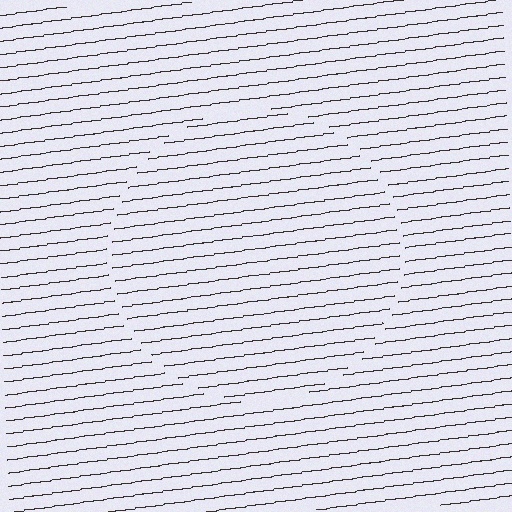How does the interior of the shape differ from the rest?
The interior of the shape contains the same grating, shifted by half a period — the contour is defined by the phase discontinuity where line-ends from the inner and outer gratings abut.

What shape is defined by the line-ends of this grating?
An illusory circle. The interior of the shape contains the same grating, shifted by half a period — the contour is defined by the phase discontinuity where line-ends from the inner and outer gratings abut.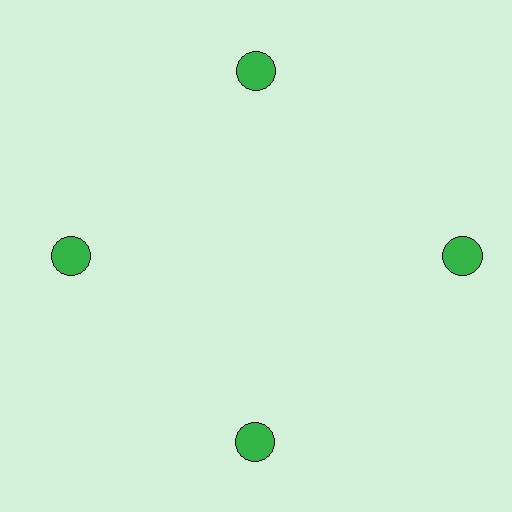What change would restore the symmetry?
The symmetry would be restored by moving it inward, back onto the ring so that all 4 circles sit at equal angles and equal distance from the center.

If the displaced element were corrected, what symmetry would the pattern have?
It would have 4-fold rotational symmetry — the pattern would map onto itself every 90 degrees.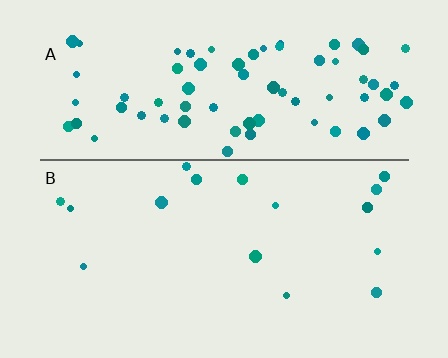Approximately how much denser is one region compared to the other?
Approximately 4.7× — region A over region B.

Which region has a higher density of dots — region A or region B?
A (the top).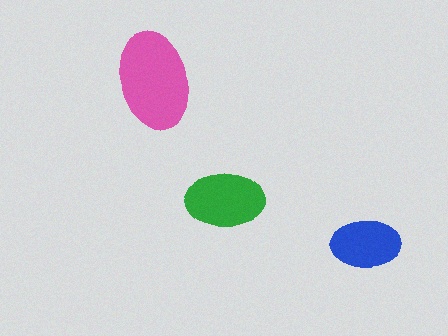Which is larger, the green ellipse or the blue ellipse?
The green one.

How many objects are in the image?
There are 3 objects in the image.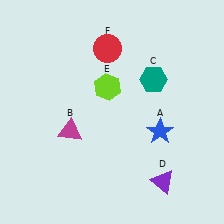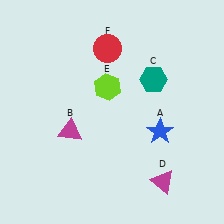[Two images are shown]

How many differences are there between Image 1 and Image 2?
There is 1 difference between the two images.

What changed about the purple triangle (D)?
In Image 1, D is purple. In Image 2, it changed to magenta.